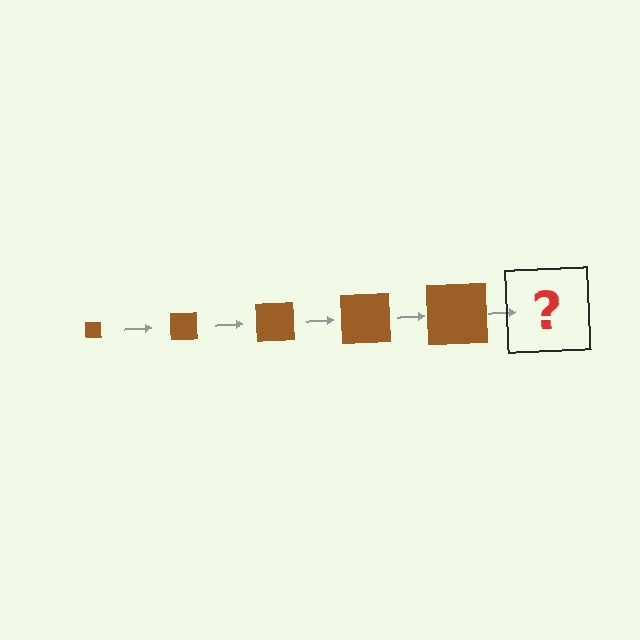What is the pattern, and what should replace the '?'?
The pattern is that the square gets progressively larger each step. The '?' should be a brown square, larger than the previous one.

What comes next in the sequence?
The next element should be a brown square, larger than the previous one.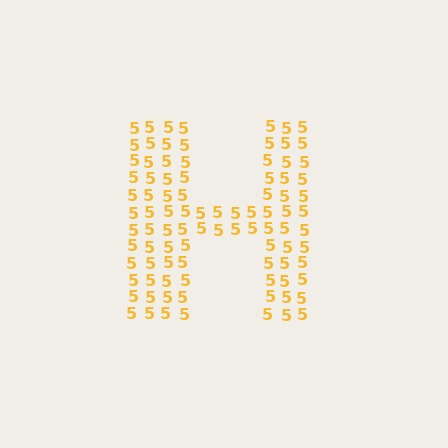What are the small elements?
The small elements are digit 5's.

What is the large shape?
The large shape is the letter H.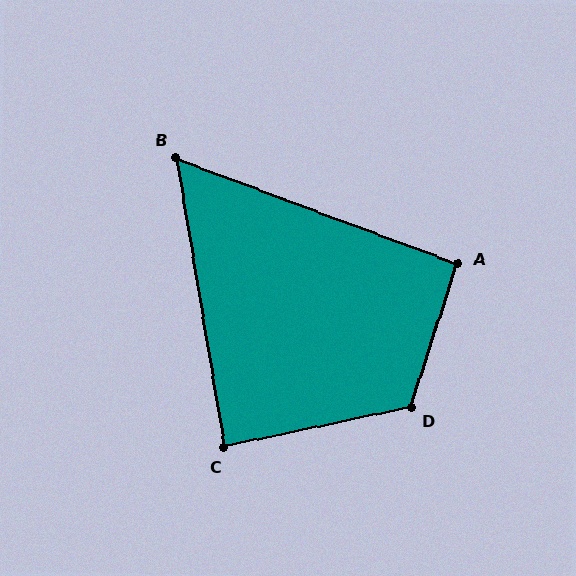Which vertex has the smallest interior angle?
B, at approximately 60 degrees.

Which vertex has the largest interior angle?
D, at approximately 120 degrees.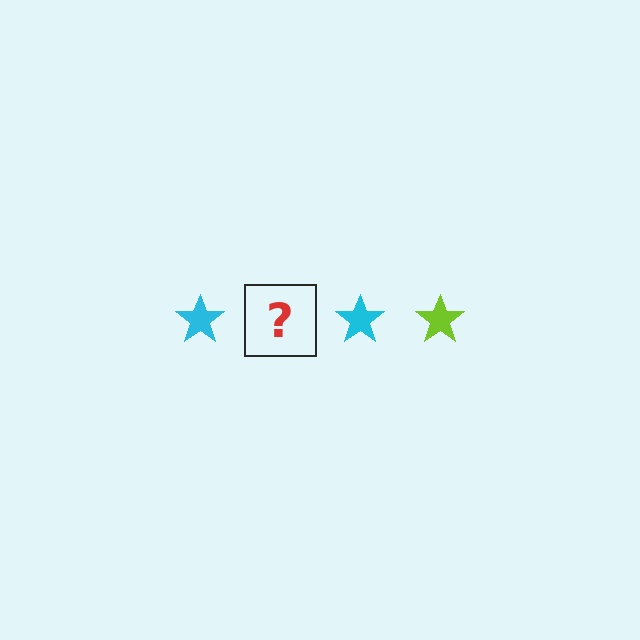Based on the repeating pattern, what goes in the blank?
The blank should be a lime star.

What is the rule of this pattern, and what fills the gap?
The rule is that the pattern cycles through cyan, lime stars. The gap should be filled with a lime star.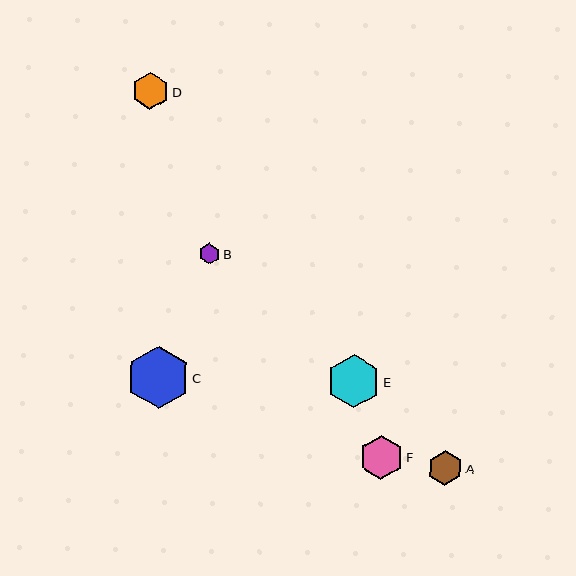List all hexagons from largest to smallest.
From largest to smallest: C, E, F, D, A, B.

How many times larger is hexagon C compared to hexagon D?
Hexagon C is approximately 1.7 times the size of hexagon D.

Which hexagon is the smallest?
Hexagon B is the smallest with a size of approximately 21 pixels.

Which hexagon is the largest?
Hexagon C is the largest with a size of approximately 62 pixels.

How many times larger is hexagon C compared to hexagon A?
Hexagon C is approximately 1.8 times the size of hexagon A.